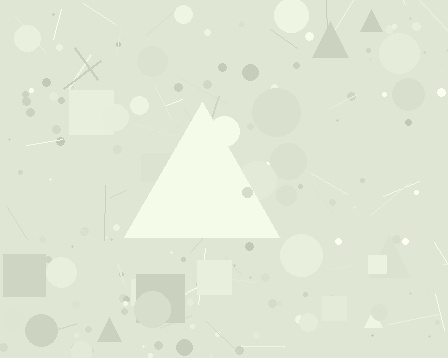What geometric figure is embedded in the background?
A triangle is embedded in the background.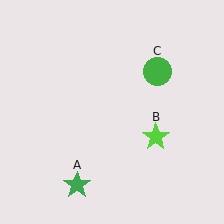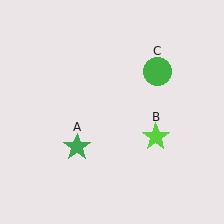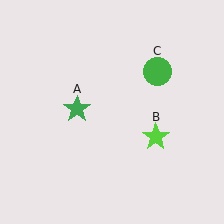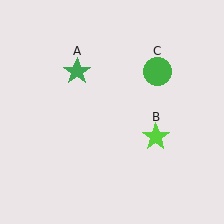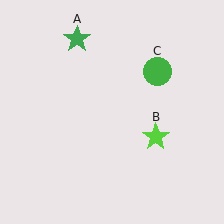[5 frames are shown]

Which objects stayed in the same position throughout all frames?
Lime star (object B) and green circle (object C) remained stationary.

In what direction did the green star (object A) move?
The green star (object A) moved up.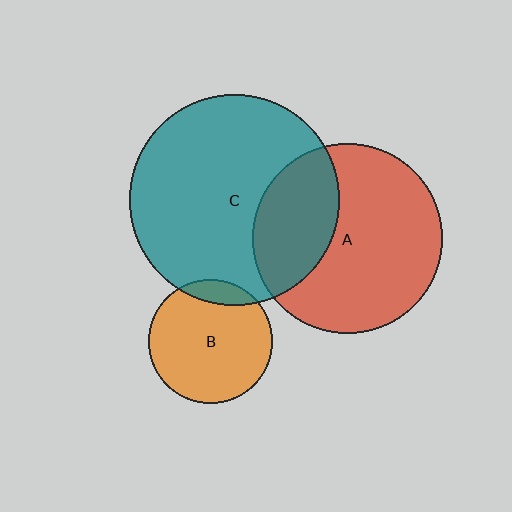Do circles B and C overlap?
Yes.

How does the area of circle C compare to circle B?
Approximately 2.9 times.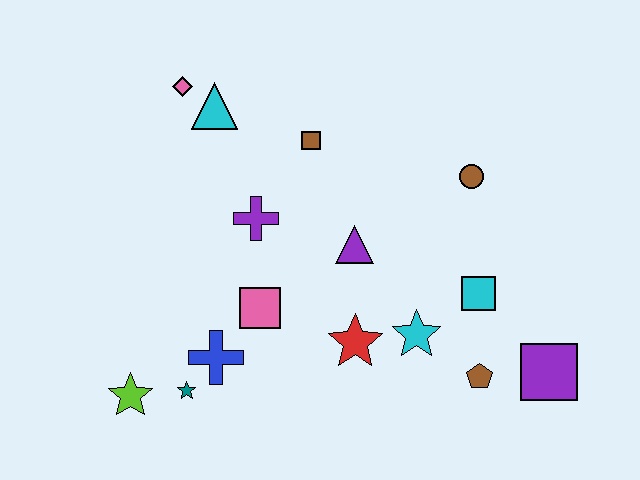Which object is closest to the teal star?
The blue cross is closest to the teal star.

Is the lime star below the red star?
Yes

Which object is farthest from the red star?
The pink diamond is farthest from the red star.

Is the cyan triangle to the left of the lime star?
No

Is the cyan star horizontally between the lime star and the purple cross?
No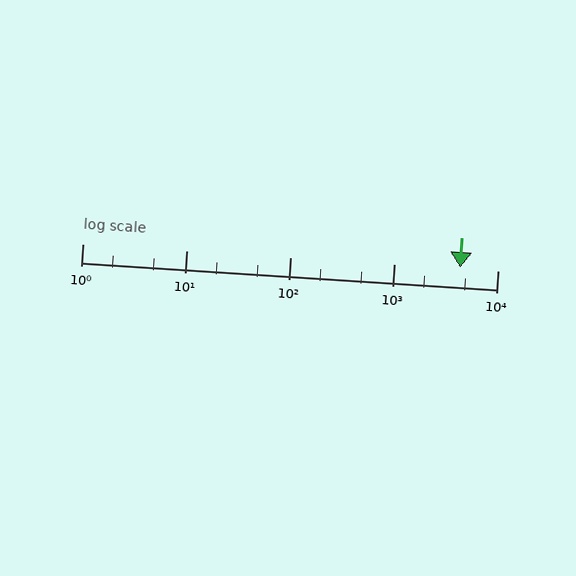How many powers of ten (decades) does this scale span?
The scale spans 4 decades, from 1 to 10000.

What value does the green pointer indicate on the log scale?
The pointer indicates approximately 4400.